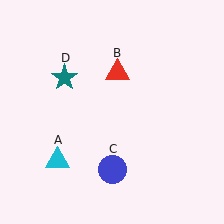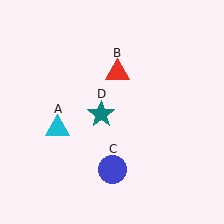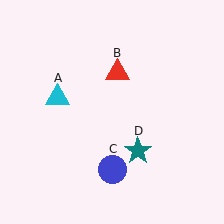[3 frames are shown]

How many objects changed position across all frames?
2 objects changed position: cyan triangle (object A), teal star (object D).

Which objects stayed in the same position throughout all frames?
Red triangle (object B) and blue circle (object C) remained stationary.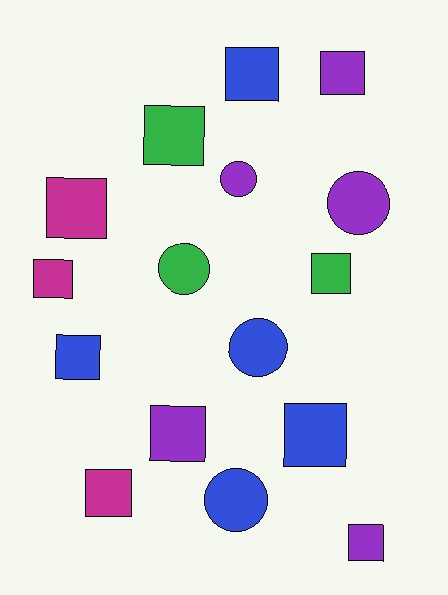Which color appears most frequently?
Blue, with 5 objects.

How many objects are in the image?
There are 16 objects.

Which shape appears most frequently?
Square, with 11 objects.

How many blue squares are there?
There are 3 blue squares.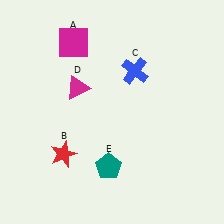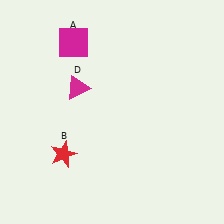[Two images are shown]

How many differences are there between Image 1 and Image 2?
There are 2 differences between the two images.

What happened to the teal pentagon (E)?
The teal pentagon (E) was removed in Image 2. It was in the bottom-left area of Image 1.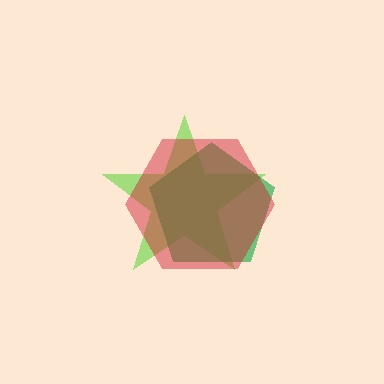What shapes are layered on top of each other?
The layered shapes are: a lime star, a green pentagon, a red hexagon.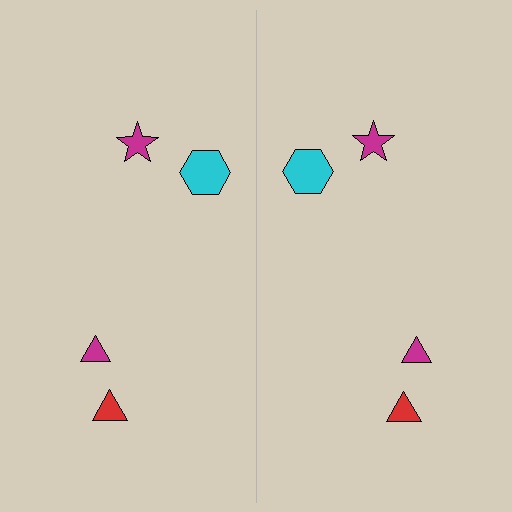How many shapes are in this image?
There are 8 shapes in this image.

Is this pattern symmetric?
Yes, this pattern has bilateral (reflection) symmetry.